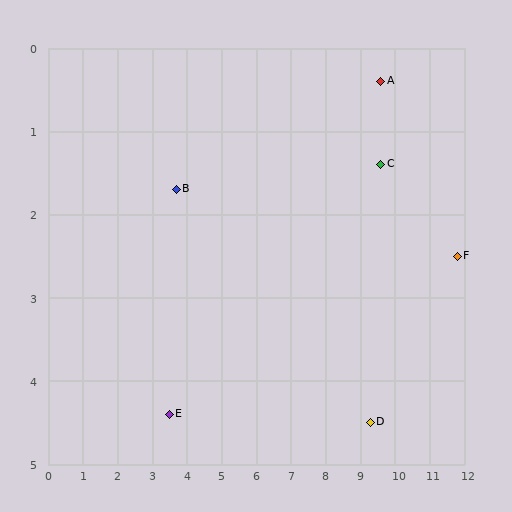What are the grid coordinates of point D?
Point D is at approximately (9.3, 4.5).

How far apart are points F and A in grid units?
Points F and A are about 3.0 grid units apart.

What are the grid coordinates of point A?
Point A is at approximately (9.6, 0.4).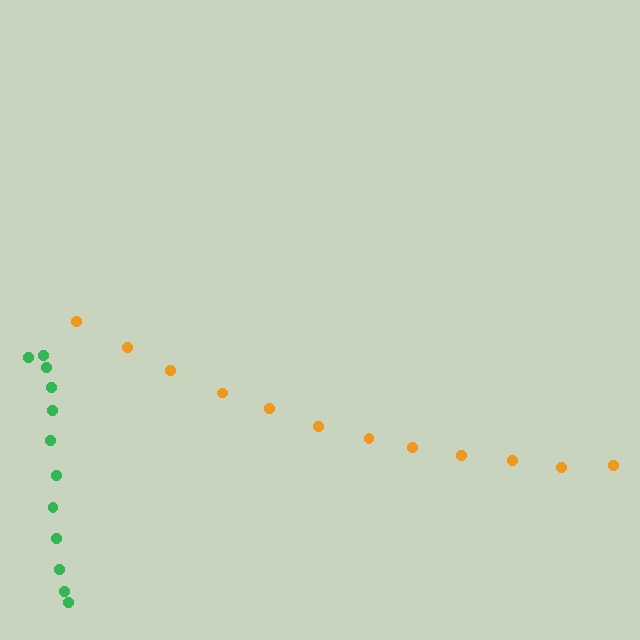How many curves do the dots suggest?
There are 2 distinct paths.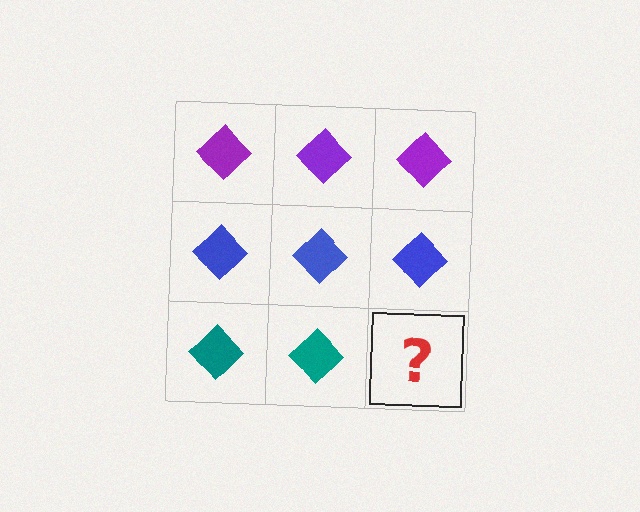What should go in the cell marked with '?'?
The missing cell should contain a teal diamond.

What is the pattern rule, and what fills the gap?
The rule is that each row has a consistent color. The gap should be filled with a teal diamond.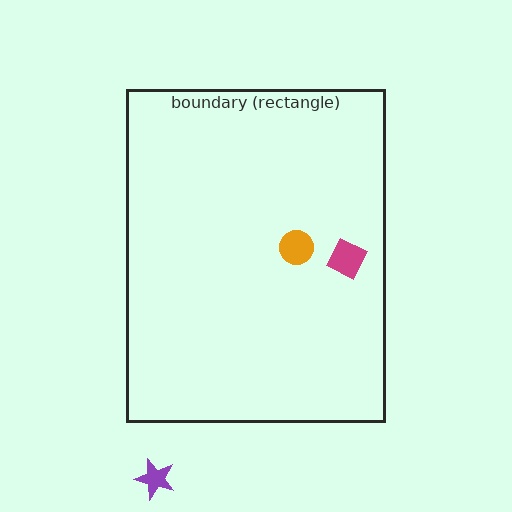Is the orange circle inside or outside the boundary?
Inside.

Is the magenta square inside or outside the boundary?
Inside.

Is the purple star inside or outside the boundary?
Outside.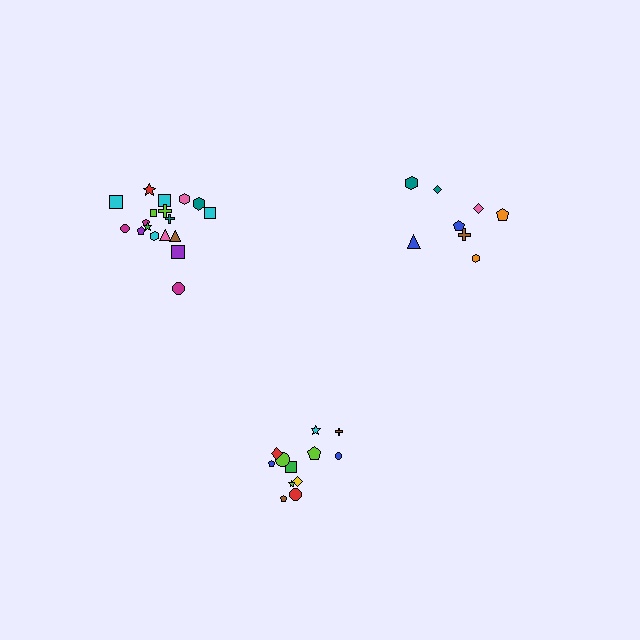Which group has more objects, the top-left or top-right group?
The top-left group.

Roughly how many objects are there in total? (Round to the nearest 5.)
Roughly 40 objects in total.